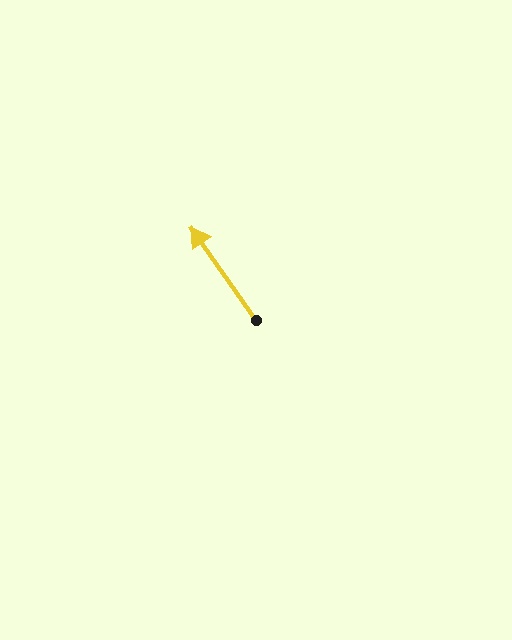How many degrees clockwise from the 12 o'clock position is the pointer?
Approximately 325 degrees.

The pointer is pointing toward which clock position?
Roughly 11 o'clock.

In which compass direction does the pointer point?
Northwest.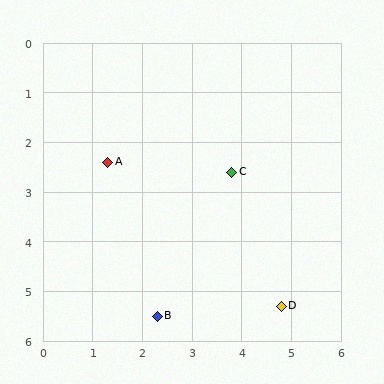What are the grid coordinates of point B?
Point B is at approximately (2.3, 5.5).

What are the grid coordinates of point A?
Point A is at approximately (1.3, 2.4).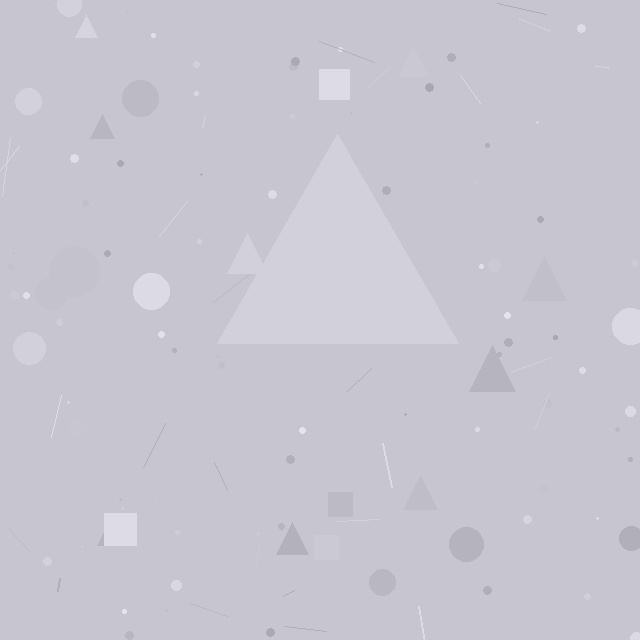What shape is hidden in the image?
A triangle is hidden in the image.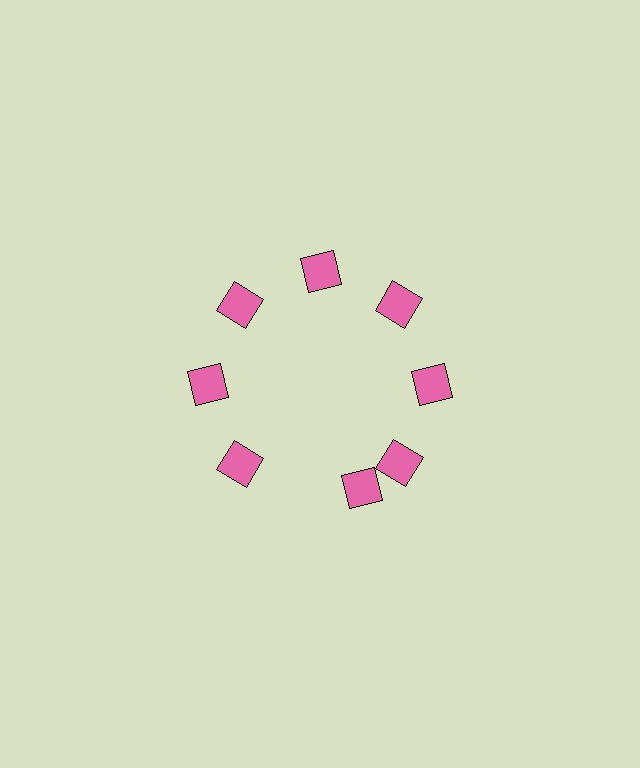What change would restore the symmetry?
The symmetry would be restored by rotating it back into even spacing with its neighbors so that all 8 diamonds sit at equal angles and equal distance from the center.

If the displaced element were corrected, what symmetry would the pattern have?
It would have 8-fold rotational symmetry — the pattern would map onto itself every 45 degrees.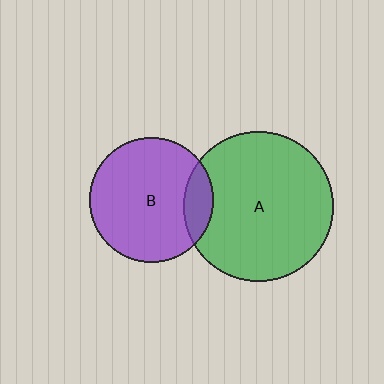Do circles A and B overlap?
Yes.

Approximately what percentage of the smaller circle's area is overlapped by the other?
Approximately 15%.